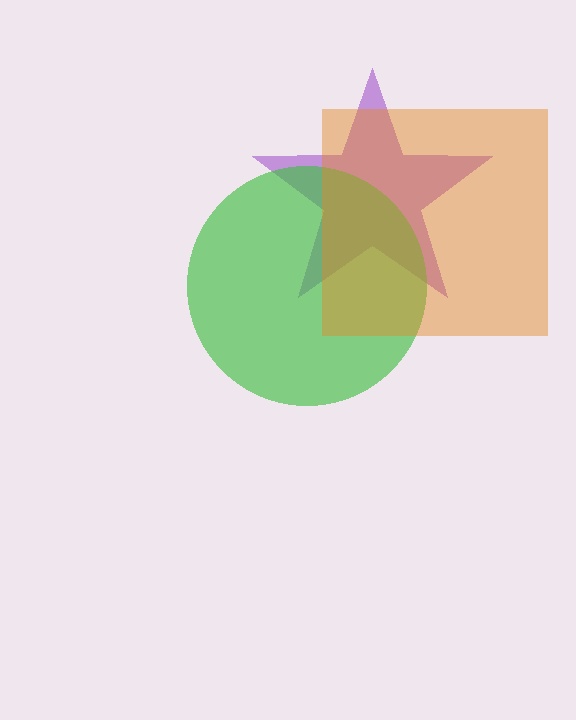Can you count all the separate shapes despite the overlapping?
Yes, there are 3 separate shapes.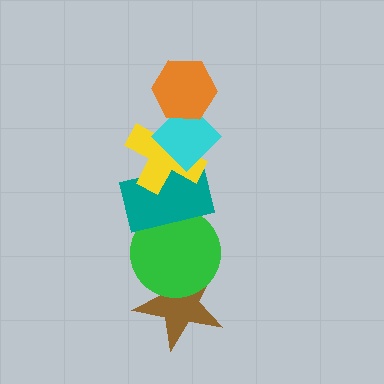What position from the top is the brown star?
The brown star is 6th from the top.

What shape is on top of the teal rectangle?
The yellow cross is on top of the teal rectangle.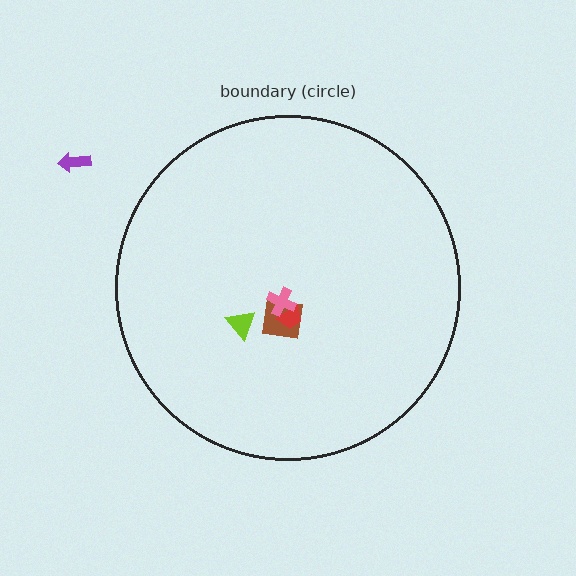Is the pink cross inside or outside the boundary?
Inside.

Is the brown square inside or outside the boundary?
Inside.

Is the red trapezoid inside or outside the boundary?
Inside.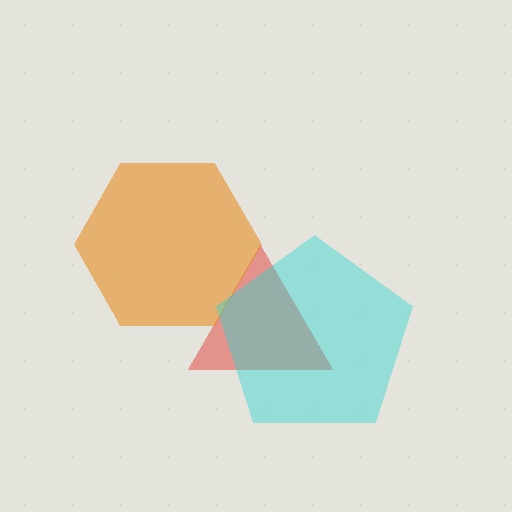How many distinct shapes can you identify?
There are 3 distinct shapes: a red triangle, an orange hexagon, a cyan pentagon.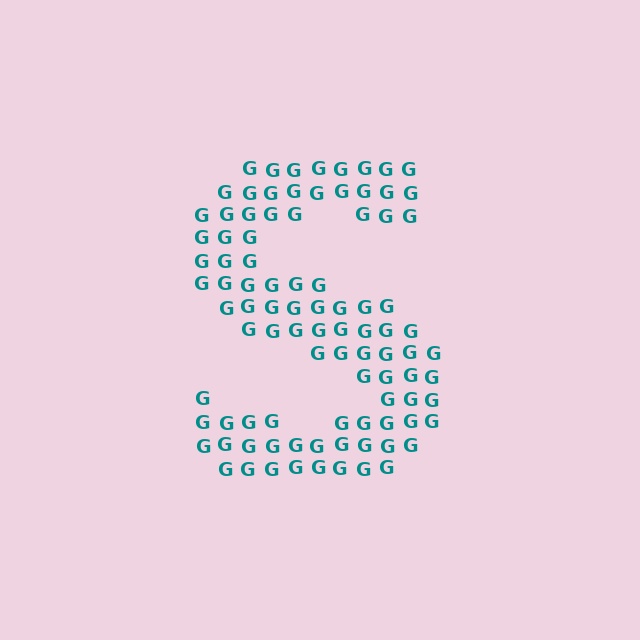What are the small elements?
The small elements are letter G's.